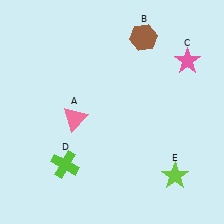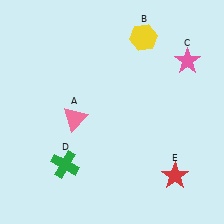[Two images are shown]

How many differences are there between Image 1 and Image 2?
There are 3 differences between the two images.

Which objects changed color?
B changed from brown to yellow. D changed from lime to green. E changed from lime to red.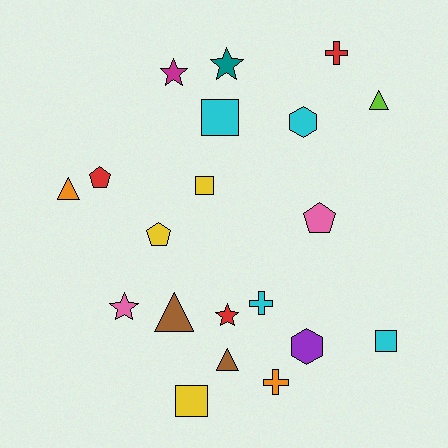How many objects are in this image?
There are 20 objects.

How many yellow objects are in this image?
There are 3 yellow objects.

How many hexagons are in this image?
There are 2 hexagons.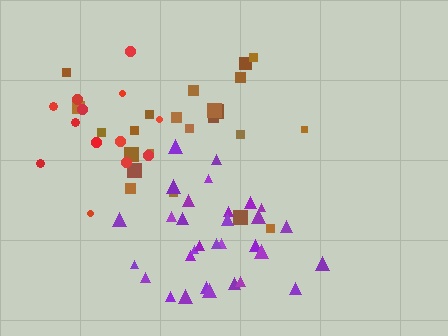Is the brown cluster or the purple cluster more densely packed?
Purple.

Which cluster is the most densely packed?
Purple.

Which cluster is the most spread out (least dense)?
Red.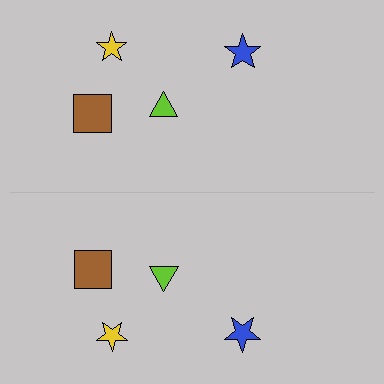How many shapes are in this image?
There are 8 shapes in this image.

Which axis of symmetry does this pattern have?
The pattern has a horizontal axis of symmetry running through the center of the image.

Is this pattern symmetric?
Yes, this pattern has bilateral (reflection) symmetry.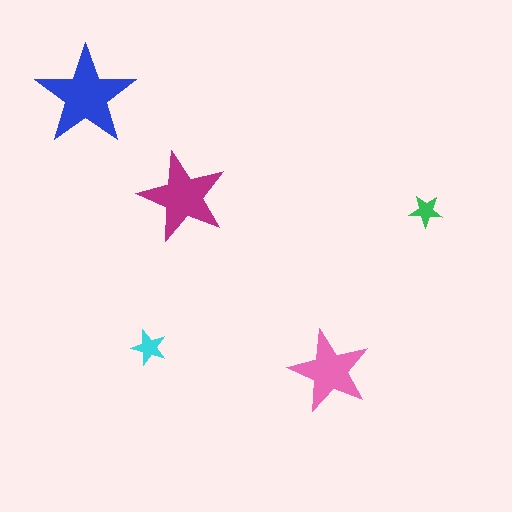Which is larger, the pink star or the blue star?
The blue one.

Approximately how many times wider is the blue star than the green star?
About 3 times wider.